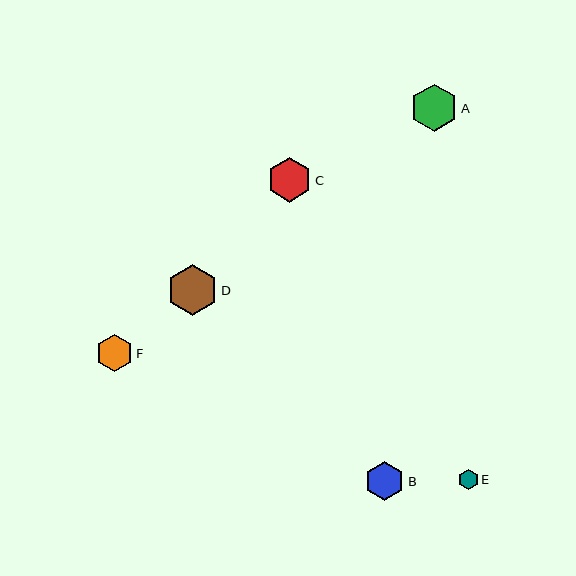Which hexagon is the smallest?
Hexagon E is the smallest with a size of approximately 20 pixels.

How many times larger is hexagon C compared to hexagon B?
Hexagon C is approximately 1.1 times the size of hexagon B.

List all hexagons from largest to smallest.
From largest to smallest: D, A, C, B, F, E.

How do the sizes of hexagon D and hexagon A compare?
Hexagon D and hexagon A are approximately the same size.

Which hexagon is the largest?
Hexagon D is the largest with a size of approximately 51 pixels.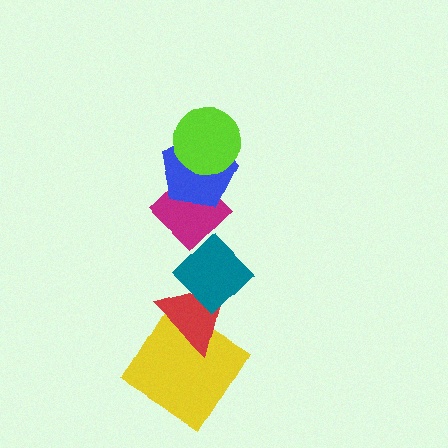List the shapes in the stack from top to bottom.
From top to bottom: the lime circle, the blue pentagon, the magenta diamond, the teal diamond, the red triangle, the yellow diamond.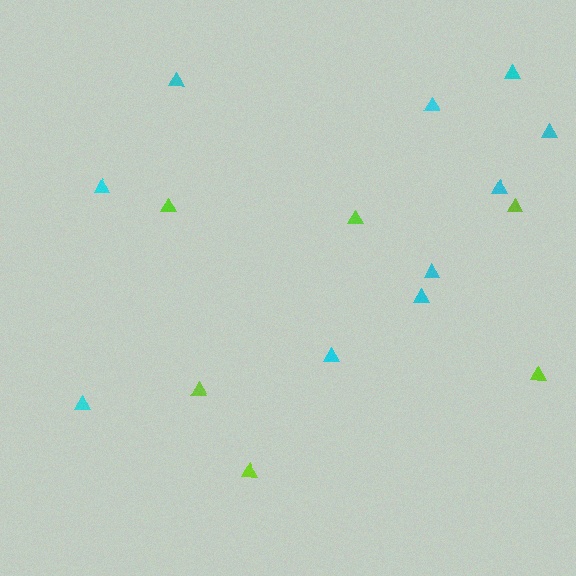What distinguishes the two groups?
There are 2 groups: one group of cyan triangles (10) and one group of lime triangles (6).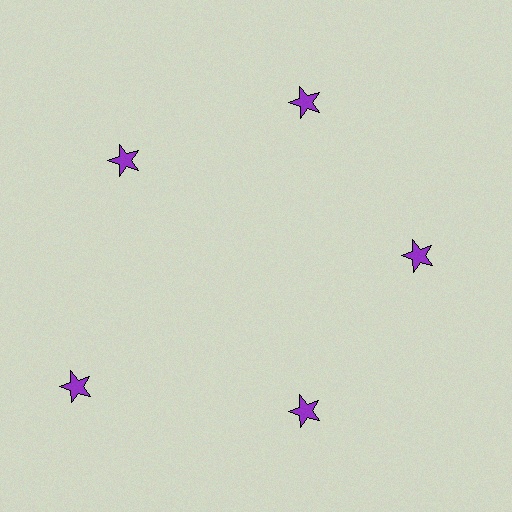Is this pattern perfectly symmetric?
No. The 5 purple stars are arranged in a ring, but one element near the 8 o'clock position is pushed outward from the center, breaking the 5-fold rotational symmetry.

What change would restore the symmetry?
The symmetry would be restored by moving it inward, back onto the ring so that all 5 stars sit at equal angles and equal distance from the center.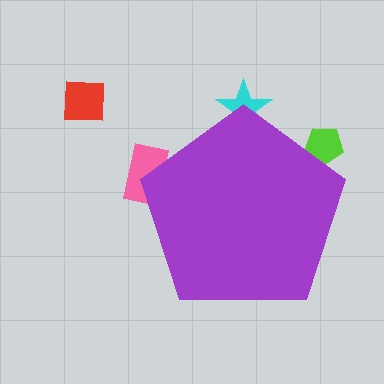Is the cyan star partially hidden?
Yes, the cyan star is partially hidden behind the purple pentagon.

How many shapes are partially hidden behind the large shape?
3 shapes are partially hidden.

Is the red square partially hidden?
No, the red square is fully visible.